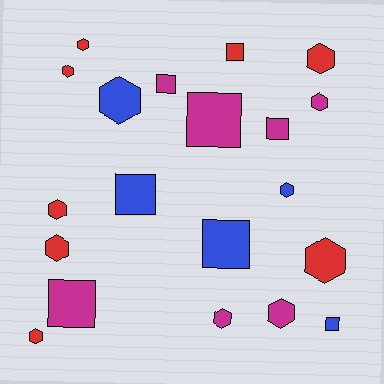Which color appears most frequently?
Red, with 8 objects.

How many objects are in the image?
There are 20 objects.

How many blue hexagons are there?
There are 2 blue hexagons.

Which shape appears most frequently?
Hexagon, with 12 objects.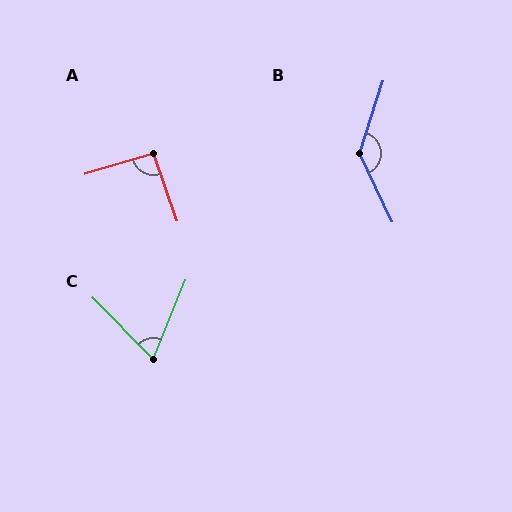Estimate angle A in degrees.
Approximately 92 degrees.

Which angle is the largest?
B, at approximately 136 degrees.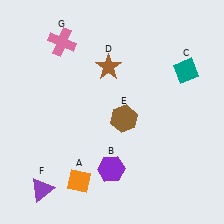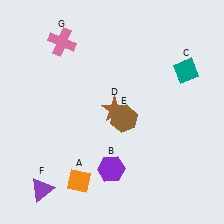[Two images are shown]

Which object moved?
The brown star (D) moved down.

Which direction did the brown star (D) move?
The brown star (D) moved down.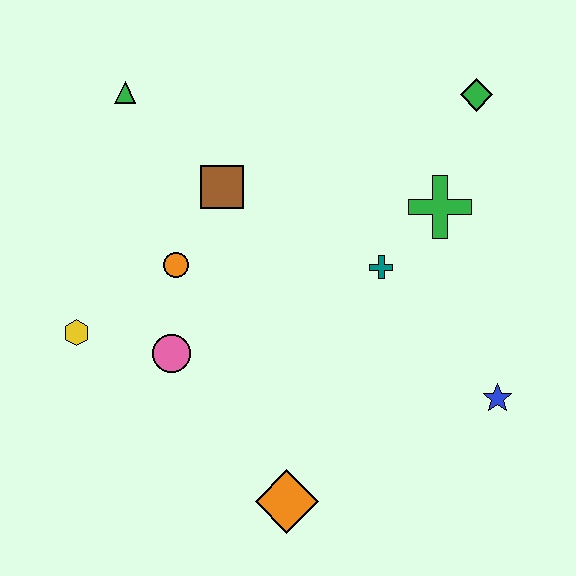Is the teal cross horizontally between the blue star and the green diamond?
No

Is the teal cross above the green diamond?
No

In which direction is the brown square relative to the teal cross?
The brown square is to the left of the teal cross.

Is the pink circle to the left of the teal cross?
Yes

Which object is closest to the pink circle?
The orange circle is closest to the pink circle.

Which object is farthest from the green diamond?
The yellow hexagon is farthest from the green diamond.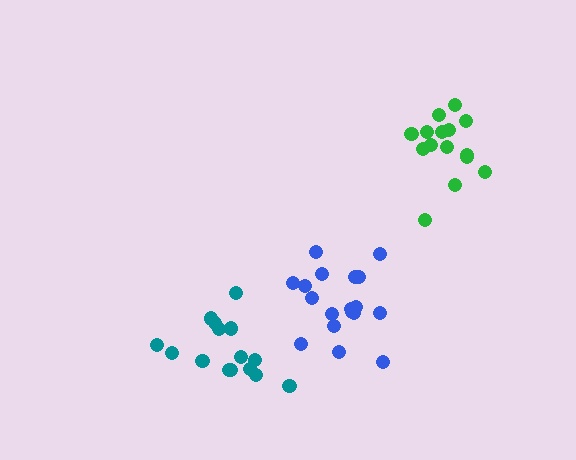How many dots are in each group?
Group 1: 19 dots, Group 2: 15 dots, Group 3: 15 dots (49 total).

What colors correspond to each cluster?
The clusters are colored: blue, teal, green.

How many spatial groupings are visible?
There are 3 spatial groupings.